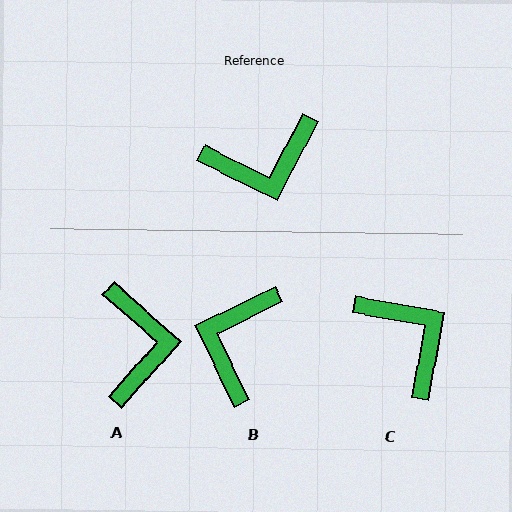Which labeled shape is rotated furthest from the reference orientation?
B, about 127 degrees away.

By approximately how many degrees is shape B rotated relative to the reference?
Approximately 127 degrees clockwise.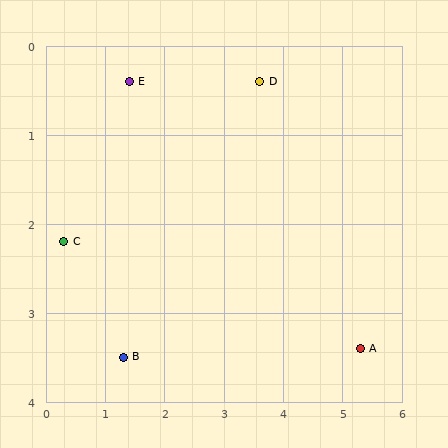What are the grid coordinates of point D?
Point D is at approximately (3.6, 0.4).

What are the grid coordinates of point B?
Point B is at approximately (1.3, 3.5).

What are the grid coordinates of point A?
Point A is at approximately (5.3, 3.4).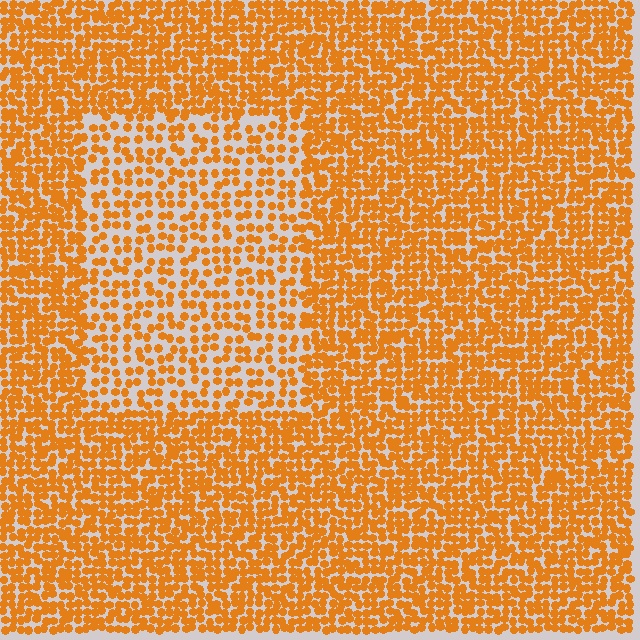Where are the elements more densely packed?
The elements are more densely packed outside the rectangle boundary.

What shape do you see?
I see a rectangle.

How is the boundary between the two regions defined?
The boundary is defined by a change in element density (approximately 1.8x ratio). All elements are the same color, size, and shape.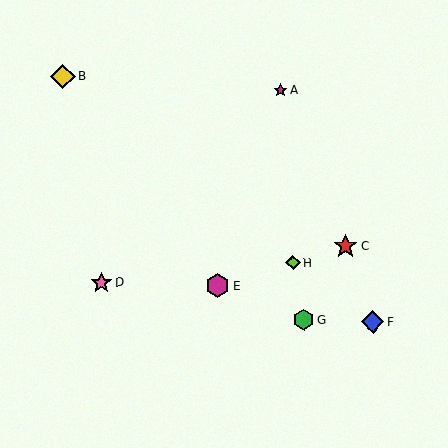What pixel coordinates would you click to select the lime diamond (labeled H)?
Click at (293, 263) to select the lime diamond H.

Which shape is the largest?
The yellow diamond (labeled B) is the largest.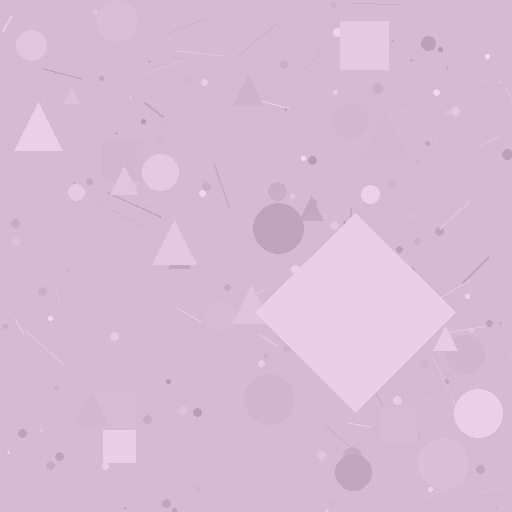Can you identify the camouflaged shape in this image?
The camouflaged shape is a diamond.